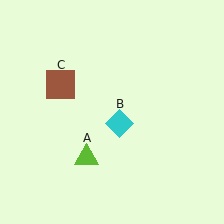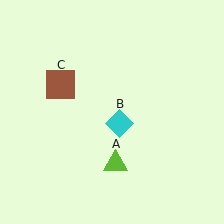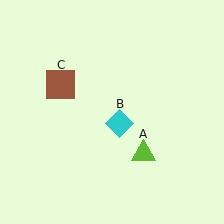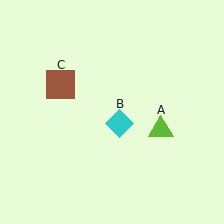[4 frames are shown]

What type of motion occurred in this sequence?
The lime triangle (object A) rotated counterclockwise around the center of the scene.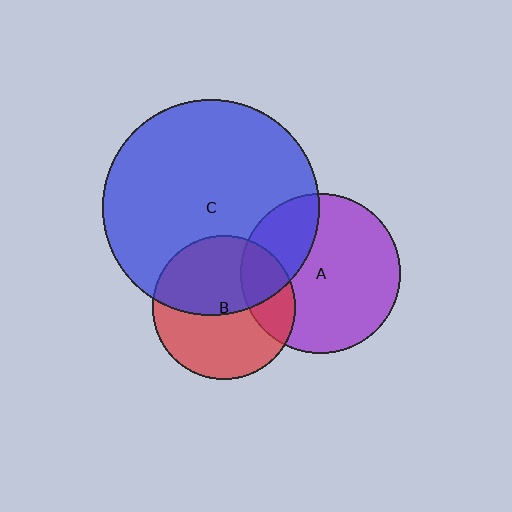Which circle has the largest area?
Circle C (blue).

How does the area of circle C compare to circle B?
Approximately 2.3 times.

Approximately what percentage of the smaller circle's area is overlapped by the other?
Approximately 30%.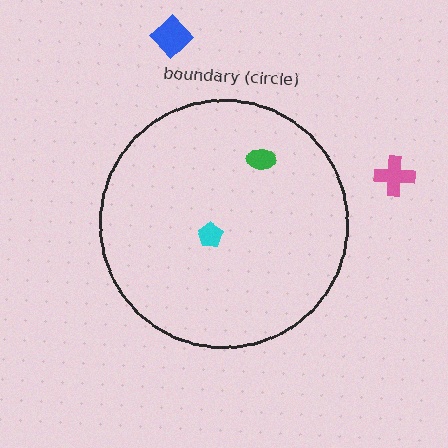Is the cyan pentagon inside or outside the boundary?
Inside.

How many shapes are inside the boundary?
2 inside, 2 outside.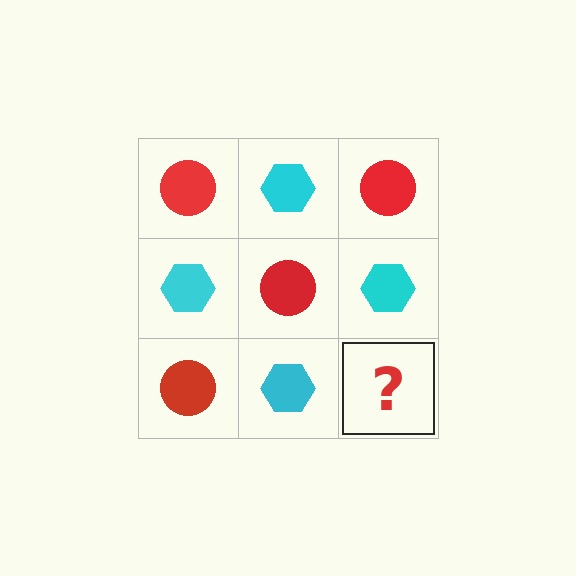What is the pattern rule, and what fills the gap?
The rule is that it alternates red circle and cyan hexagon in a checkerboard pattern. The gap should be filled with a red circle.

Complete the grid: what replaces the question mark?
The question mark should be replaced with a red circle.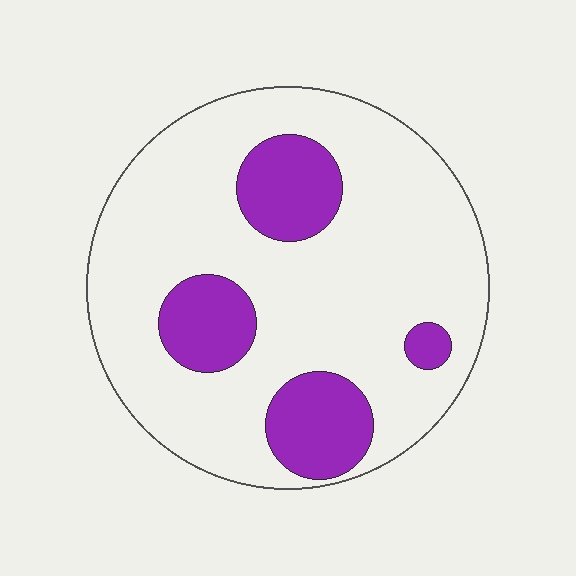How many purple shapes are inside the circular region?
4.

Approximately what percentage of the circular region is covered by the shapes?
Approximately 20%.